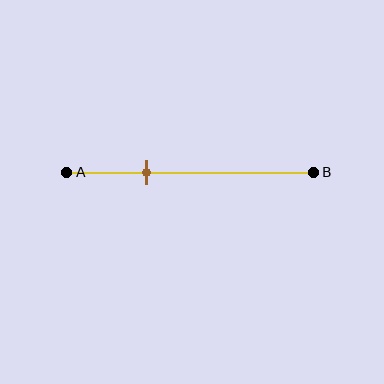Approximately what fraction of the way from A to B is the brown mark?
The brown mark is approximately 30% of the way from A to B.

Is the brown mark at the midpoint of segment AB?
No, the mark is at about 30% from A, not at the 50% midpoint.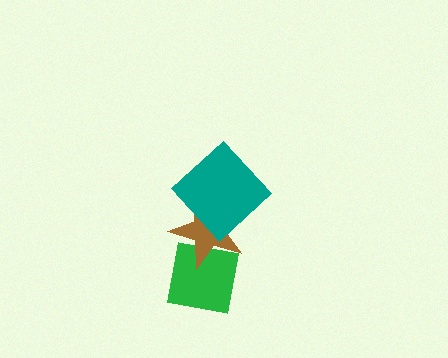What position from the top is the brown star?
The brown star is 2nd from the top.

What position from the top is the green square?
The green square is 3rd from the top.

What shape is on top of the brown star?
The teal diamond is on top of the brown star.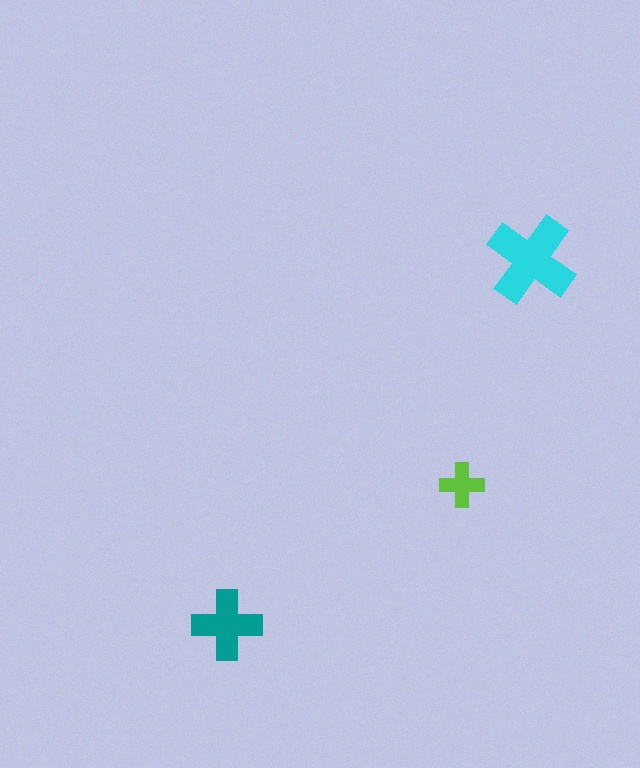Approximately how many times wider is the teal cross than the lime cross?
About 1.5 times wider.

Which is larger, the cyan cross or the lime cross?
The cyan one.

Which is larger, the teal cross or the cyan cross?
The cyan one.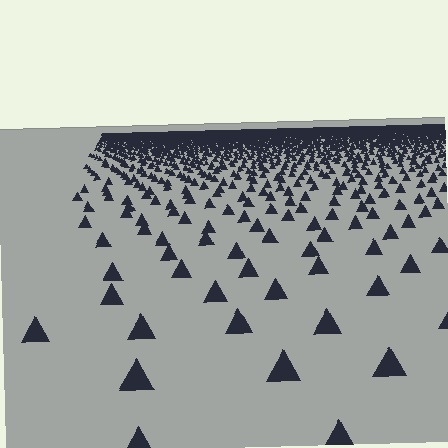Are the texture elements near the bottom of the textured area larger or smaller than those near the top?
Larger. Near the bottom, elements are closer to the viewer and appear at a bigger on-screen size.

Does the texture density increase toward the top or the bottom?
Density increases toward the top.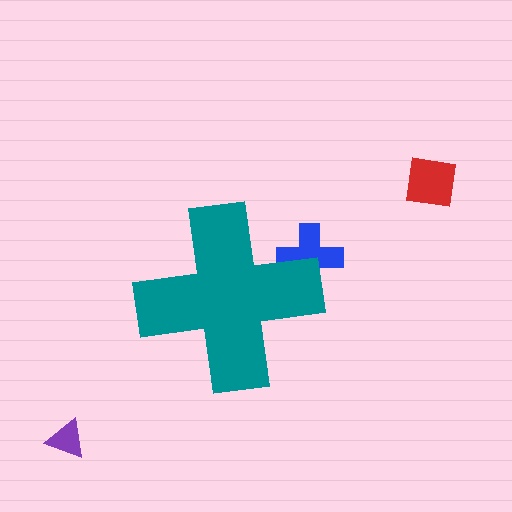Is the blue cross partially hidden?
Yes, the blue cross is partially hidden behind the teal cross.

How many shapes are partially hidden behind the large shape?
1 shape is partially hidden.